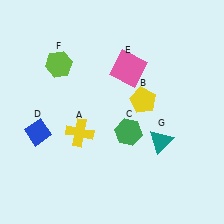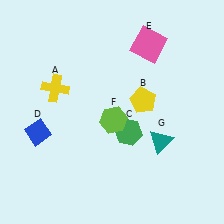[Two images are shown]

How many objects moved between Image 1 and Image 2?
3 objects moved between the two images.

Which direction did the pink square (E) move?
The pink square (E) moved up.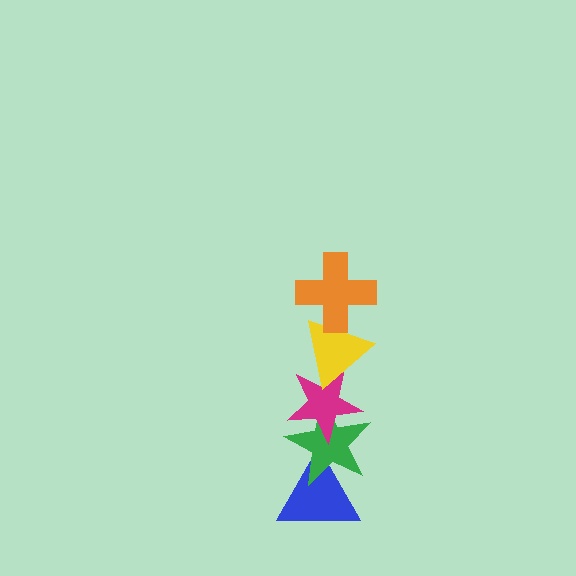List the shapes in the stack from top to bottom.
From top to bottom: the orange cross, the yellow triangle, the magenta star, the green star, the blue triangle.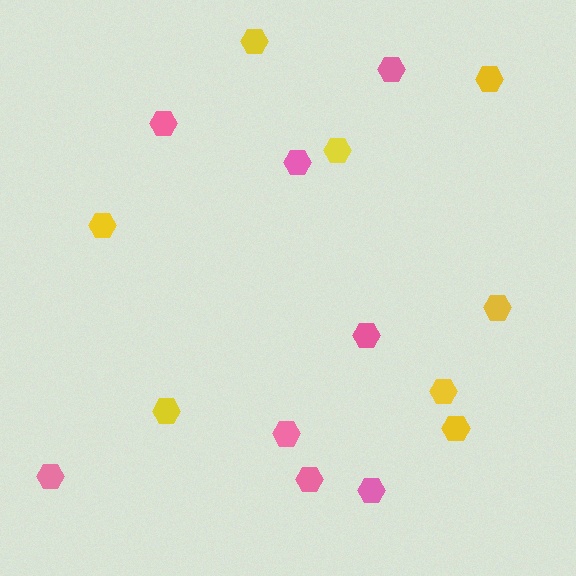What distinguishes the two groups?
There are 2 groups: one group of yellow hexagons (8) and one group of pink hexagons (8).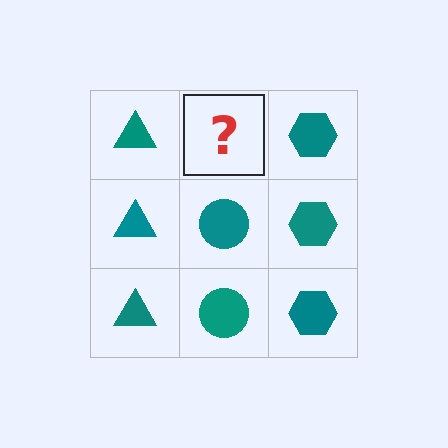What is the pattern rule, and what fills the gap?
The rule is that each column has a consistent shape. The gap should be filled with a teal circle.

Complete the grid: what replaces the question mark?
The question mark should be replaced with a teal circle.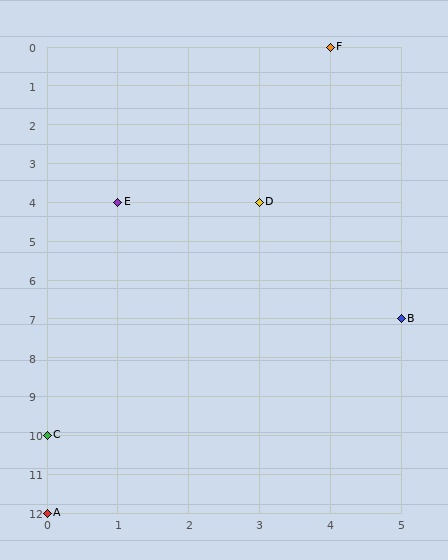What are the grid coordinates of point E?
Point E is at grid coordinates (1, 4).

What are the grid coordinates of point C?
Point C is at grid coordinates (0, 10).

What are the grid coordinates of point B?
Point B is at grid coordinates (5, 7).